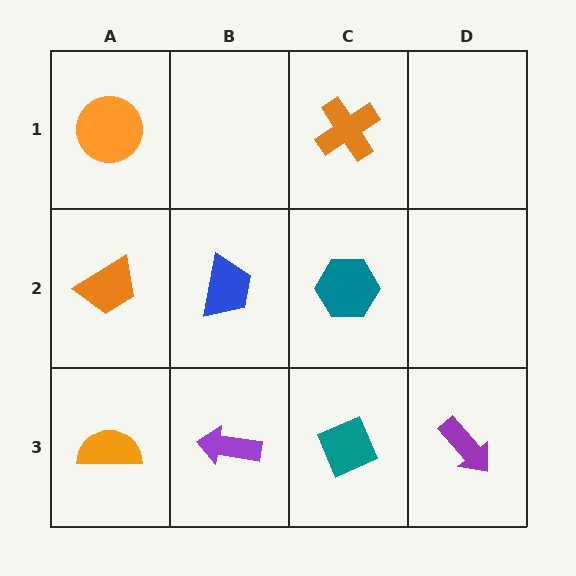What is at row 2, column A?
An orange trapezoid.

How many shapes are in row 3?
4 shapes.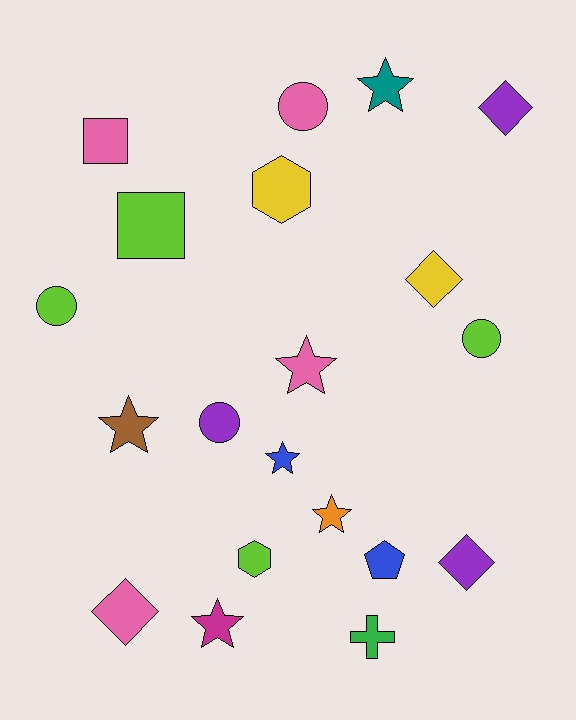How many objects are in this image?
There are 20 objects.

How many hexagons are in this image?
There are 2 hexagons.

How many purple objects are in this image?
There are 3 purple objects.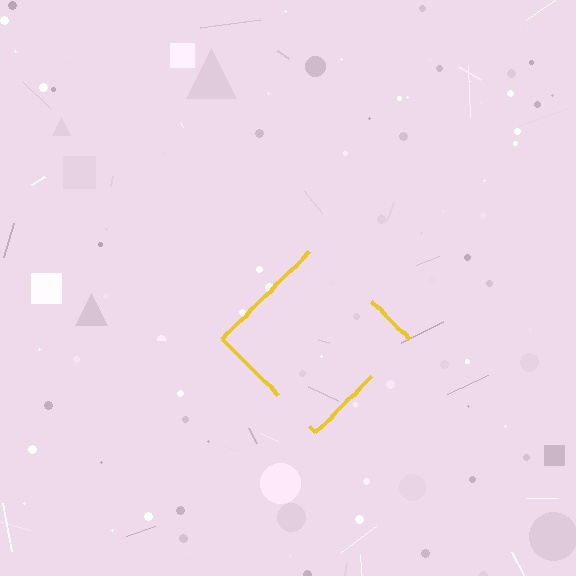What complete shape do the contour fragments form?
The contour fragments form a diamond.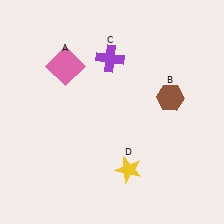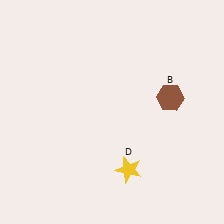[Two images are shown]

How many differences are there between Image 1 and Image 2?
There are 2 differences between the two images.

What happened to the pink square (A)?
The pink square (A) was removed in Image 2. It was in the top-left area of Image 1.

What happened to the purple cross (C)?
The purple cross (C) was removed in Image 2. It was in the top-left area of Image 1.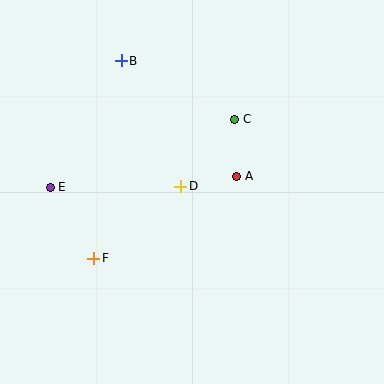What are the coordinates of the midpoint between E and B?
The midpoint between E and B is at (86, 124).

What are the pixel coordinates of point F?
Point F is at (94, 258).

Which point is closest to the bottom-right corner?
Point A is closest to the bottom-right corner.